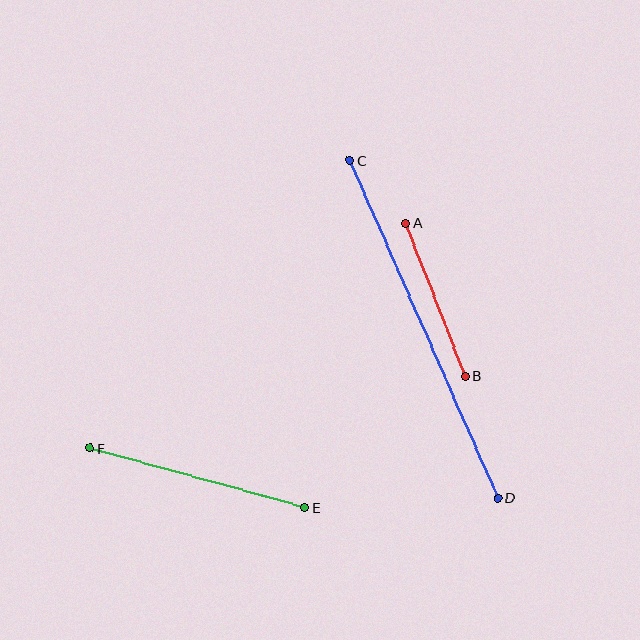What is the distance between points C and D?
The distance is approximately 369 pixels.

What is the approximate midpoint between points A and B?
The midpoint is at approximately (436, 300) pixels.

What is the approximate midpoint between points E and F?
The midpoint is at approximately (198, 478) pixels.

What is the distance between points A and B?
The distance is approximately 164 pixels.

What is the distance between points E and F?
The distance is approximately 223 pixels.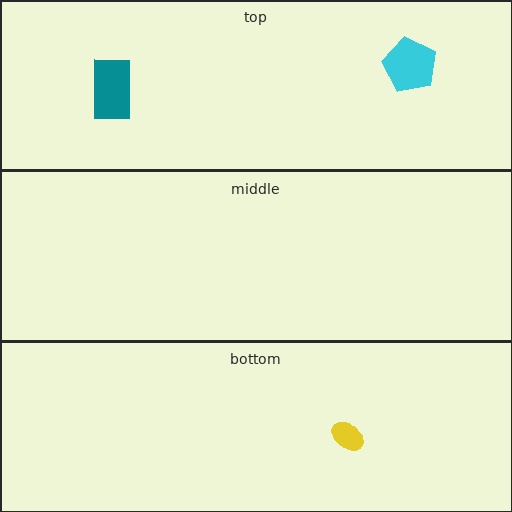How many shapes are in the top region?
2.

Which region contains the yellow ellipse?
The bottom region.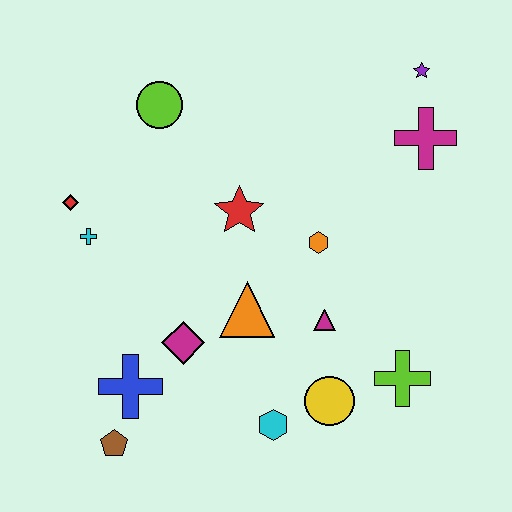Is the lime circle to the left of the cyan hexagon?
Yes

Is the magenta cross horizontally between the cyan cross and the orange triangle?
No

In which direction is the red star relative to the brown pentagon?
The red star is above the brown pentagon.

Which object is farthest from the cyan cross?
The purple star is farthest from the cyan cross.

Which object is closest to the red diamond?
The cyan cross is closest to the red diamond.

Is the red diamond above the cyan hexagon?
Yes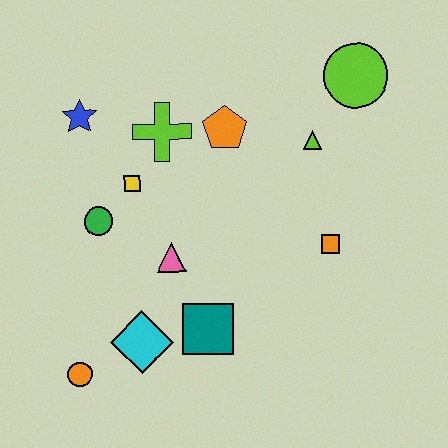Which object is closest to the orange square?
The lime triangle is closest to the orange square.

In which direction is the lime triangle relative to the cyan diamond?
The lime triangle is above the cyan diamond.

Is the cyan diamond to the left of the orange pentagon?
Yes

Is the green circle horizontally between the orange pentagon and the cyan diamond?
No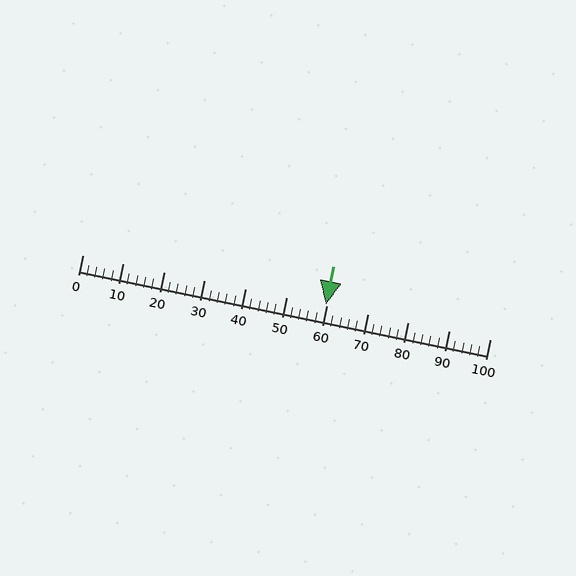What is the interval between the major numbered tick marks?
The major tick marks are spaced 10 units apart.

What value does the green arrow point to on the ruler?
The green arrow points to approximately 60.